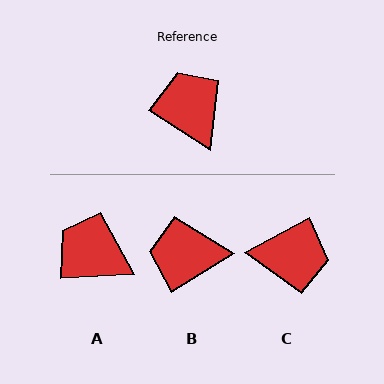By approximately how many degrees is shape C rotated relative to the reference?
Approximately 119 degrees clockwise.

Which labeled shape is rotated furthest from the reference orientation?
C, about 119 degrees away.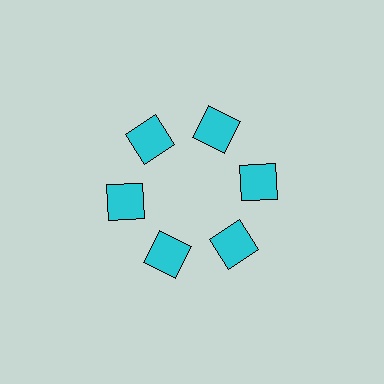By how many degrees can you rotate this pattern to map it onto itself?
The pattern maps onto itself every 60 degrees of rotation.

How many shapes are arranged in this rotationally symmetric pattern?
There are 6 shapes, arranged in 6 groups of 1.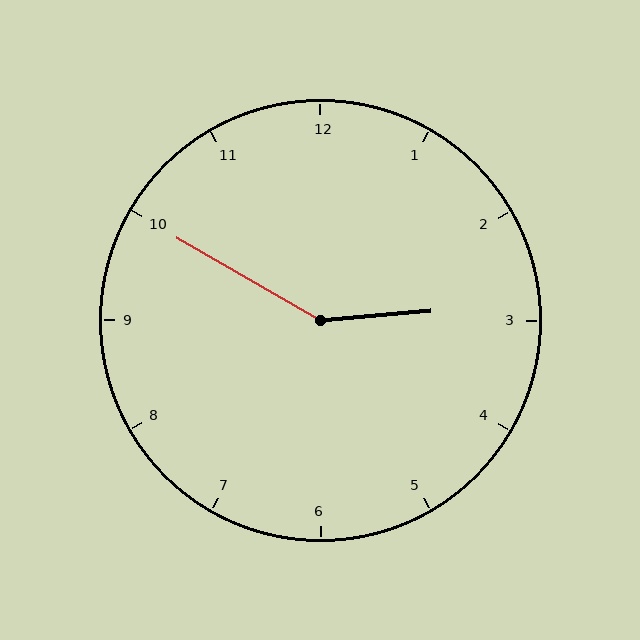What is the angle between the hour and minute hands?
Approximately 145 degrees.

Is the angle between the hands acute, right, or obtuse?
It is obtuse.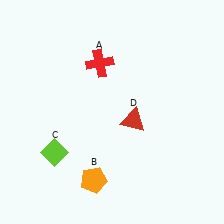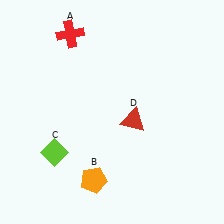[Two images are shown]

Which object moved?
The red cross (A) moved left.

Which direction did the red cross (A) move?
The red cross (A) moved left.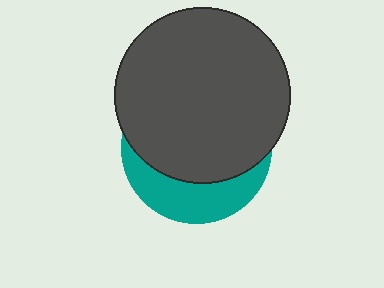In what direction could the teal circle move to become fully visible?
The teal circle could move down. That would shift it out from behind the dark gray circle entirely.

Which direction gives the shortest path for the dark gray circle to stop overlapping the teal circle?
Moving up gives the shortest separation.